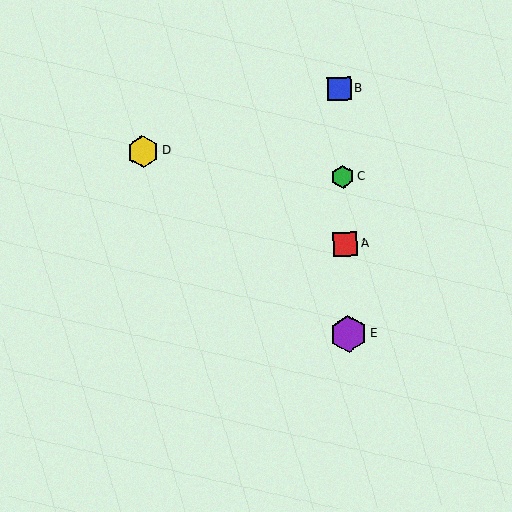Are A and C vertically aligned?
Yes, both are at x≈345.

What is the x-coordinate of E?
Object E is at x≈348.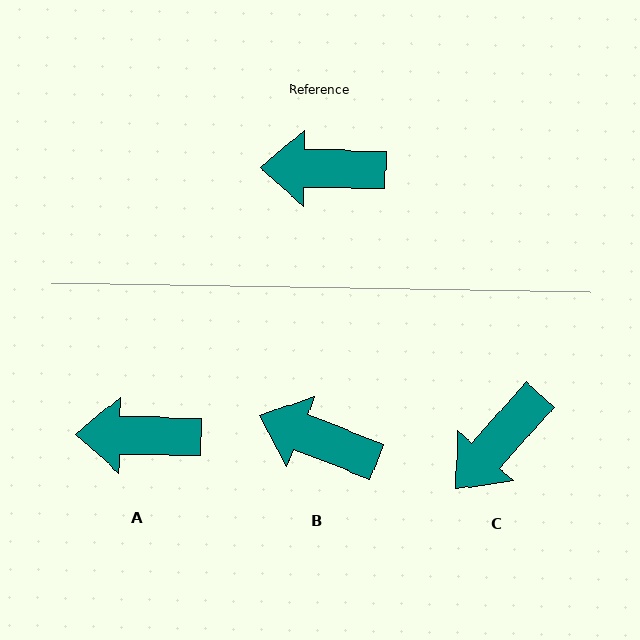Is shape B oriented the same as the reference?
No, it is off by about 21 degrees.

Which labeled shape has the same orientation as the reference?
A.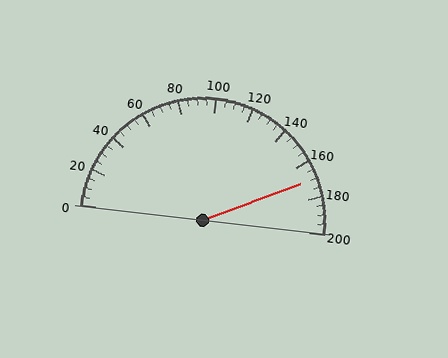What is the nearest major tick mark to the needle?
The nearest major tick mark is 160.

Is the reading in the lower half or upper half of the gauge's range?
The reading is in the upper half of the range (0 to 200).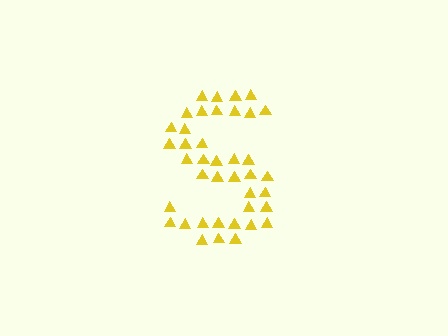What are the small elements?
The small elements are triangles.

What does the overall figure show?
The overall figure shows the letter S.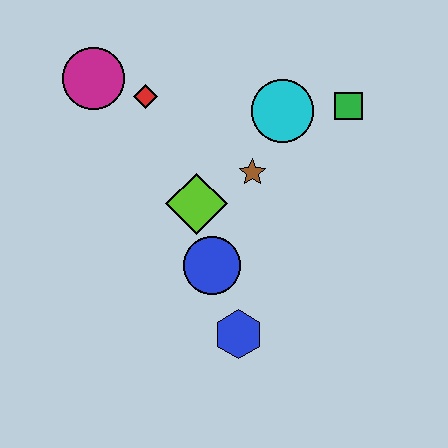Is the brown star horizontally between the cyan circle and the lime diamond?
Yes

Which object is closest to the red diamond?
The magenta circle is closest to the red diamond.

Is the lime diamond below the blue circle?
No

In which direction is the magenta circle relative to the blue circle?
The magenta circle is above the blue circle.